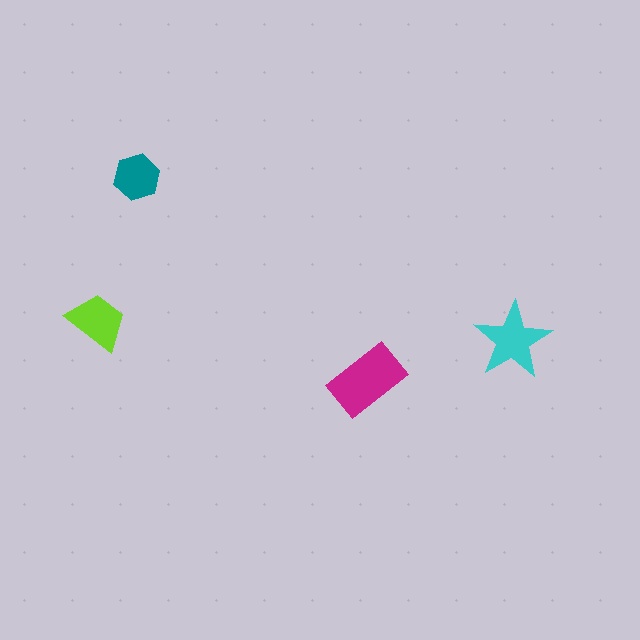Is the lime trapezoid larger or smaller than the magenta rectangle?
Smaller.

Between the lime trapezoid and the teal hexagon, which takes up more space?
The lime trapezoid.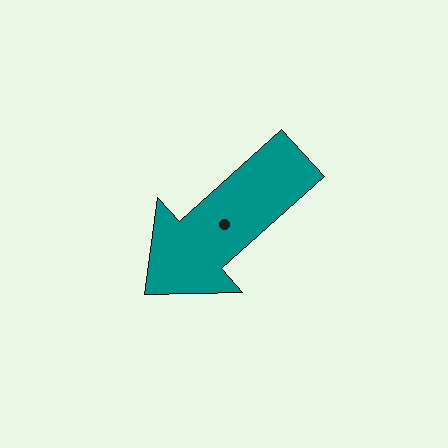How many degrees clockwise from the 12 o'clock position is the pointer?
Approximately 228 degrees.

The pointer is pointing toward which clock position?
Roughly 8 o'clock.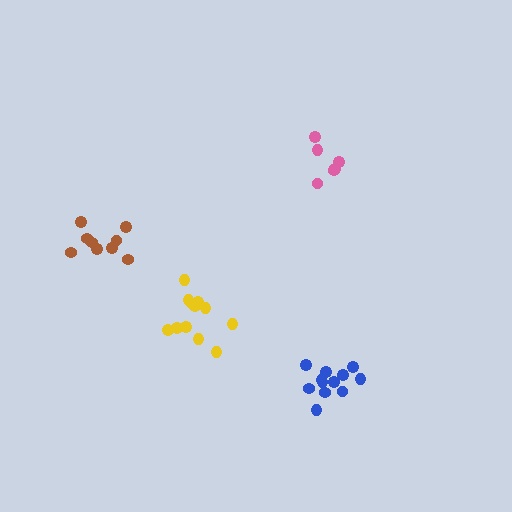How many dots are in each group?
Group 1: 6 dots, Group 2: 12 dots, Group 3: 12 dots, Group 4: 9 dots (39 total).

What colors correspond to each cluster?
The clusters are colored: pink, yellow, blue, brown.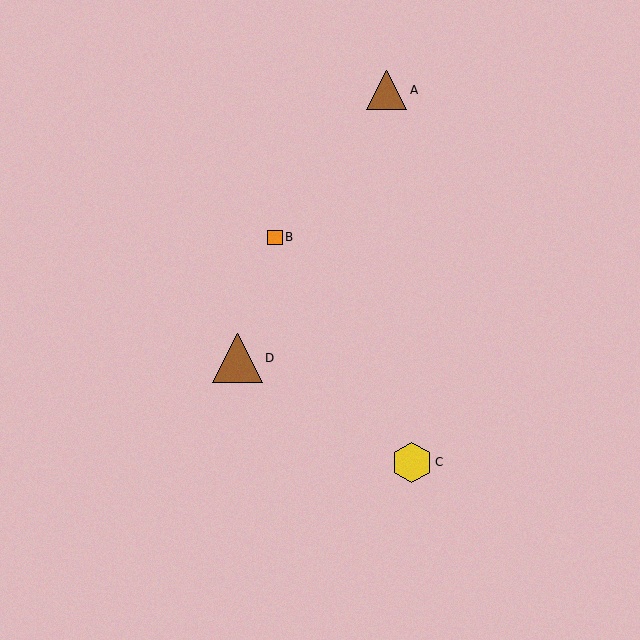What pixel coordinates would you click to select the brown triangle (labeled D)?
Click at (237, 358) to select the brown triangle D.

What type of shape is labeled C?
Shape C is a yellow hexagon.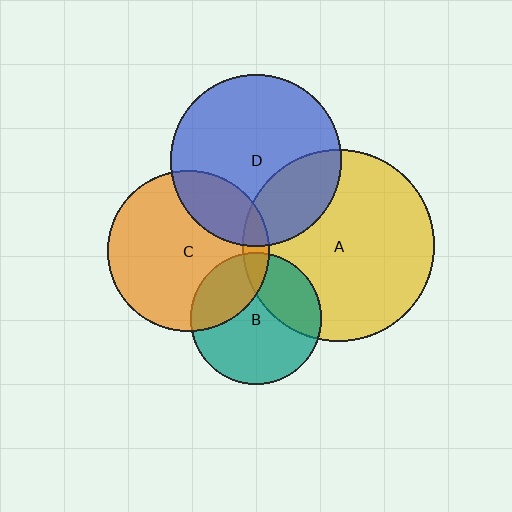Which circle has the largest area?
Circle A (yellow).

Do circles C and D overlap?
Yes.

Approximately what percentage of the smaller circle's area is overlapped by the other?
Approximately 20%.